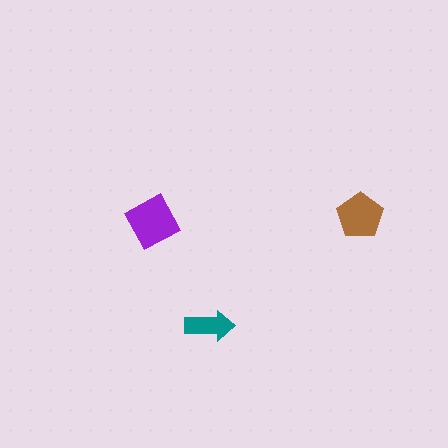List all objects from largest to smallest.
The purple diamond, the brown pentagon, the teal arrow.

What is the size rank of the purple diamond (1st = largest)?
1st.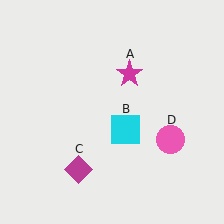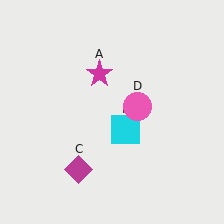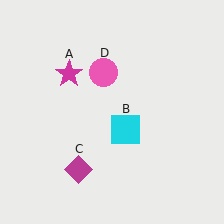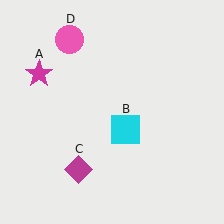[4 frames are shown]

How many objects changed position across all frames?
2 objects changed position: magenta star (object A), pink circle (object D).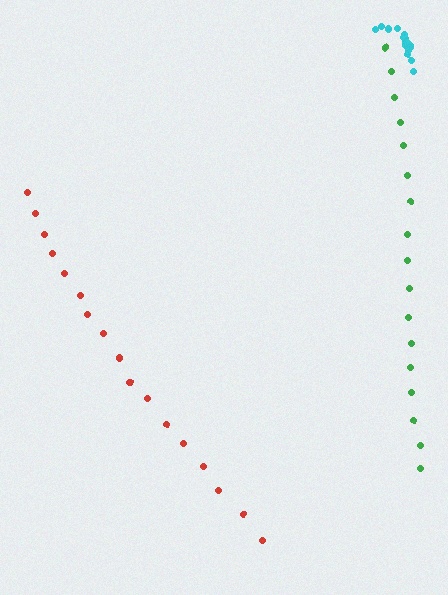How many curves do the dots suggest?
There are 3 distinct paths.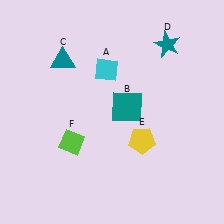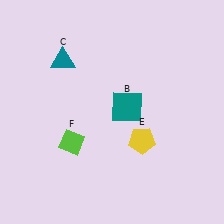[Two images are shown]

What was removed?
The cyan diamond (A), the teal star (D) were removed in Image 2.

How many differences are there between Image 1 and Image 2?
There are 2 differences between the two images.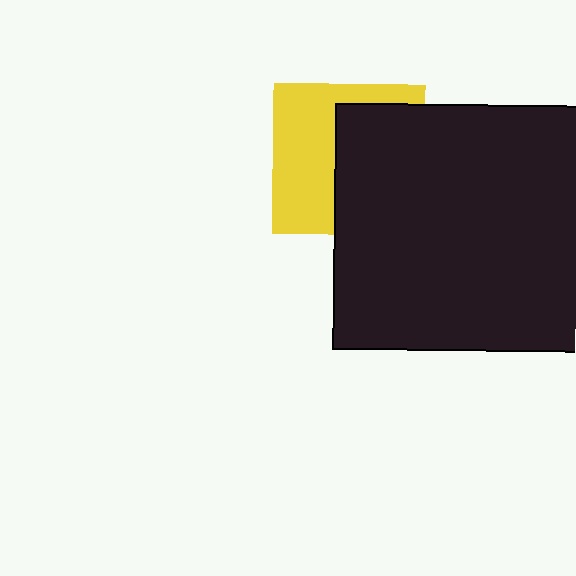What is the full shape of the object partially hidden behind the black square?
The partially hidden object is a yellow square.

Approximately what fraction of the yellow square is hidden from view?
Roughly 52% of the yellow square is hidden behind the black square.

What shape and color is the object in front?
The object in front is a black square.